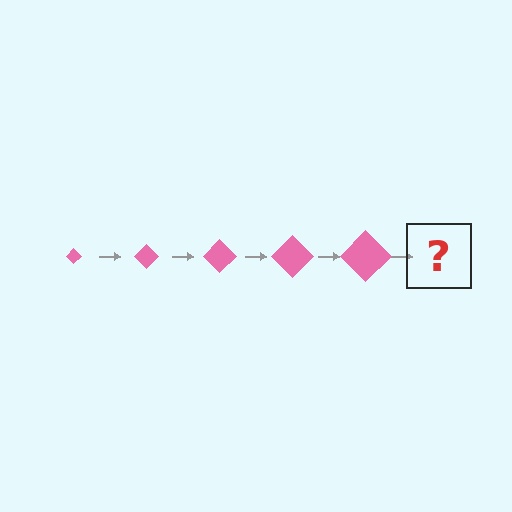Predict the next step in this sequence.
The next step is a pink diamond, larger than the previous one.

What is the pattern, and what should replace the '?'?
The pattern is that the diamond gets progressively larger each step. The '?' should be a pink diamond, larger than the previous one.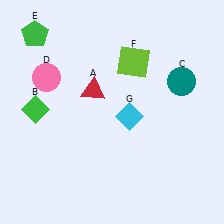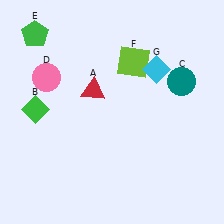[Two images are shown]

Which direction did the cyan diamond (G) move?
The cyan diamond (G) moved up.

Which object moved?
The cyan diamond (G) moved up.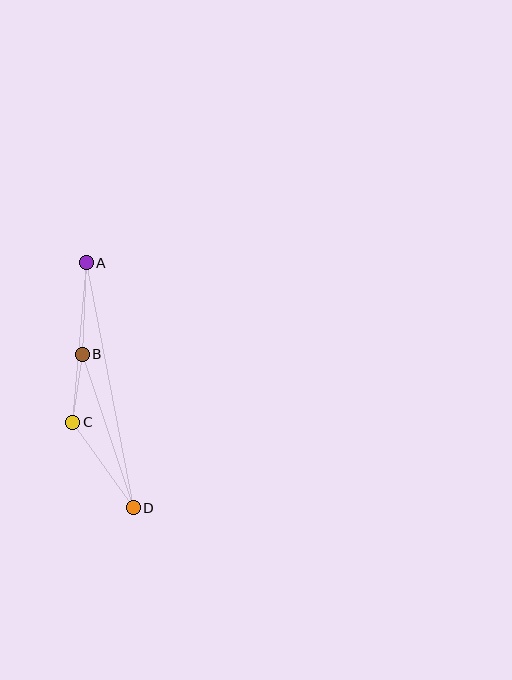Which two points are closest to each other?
Points B and C are closest to each other.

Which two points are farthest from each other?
Points A and D are farthest from each other.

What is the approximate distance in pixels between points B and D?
The distance between B and D is approximately 162 pixels.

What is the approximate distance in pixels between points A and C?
The distance between A and C is approximately 160 pixels.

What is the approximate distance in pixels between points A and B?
The distance between A and B is approximately 92 pixels.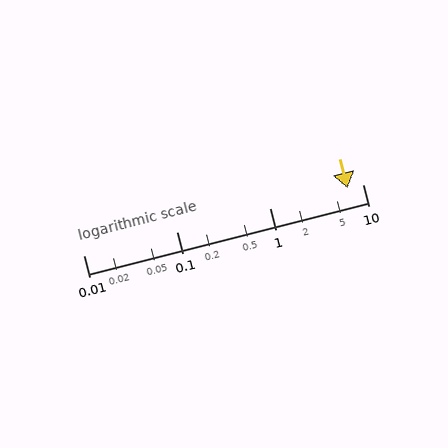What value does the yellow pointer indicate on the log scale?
The pointer indicates approximately 6.9.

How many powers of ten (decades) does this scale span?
The scale spans 3 decades, from 0.01 to 10.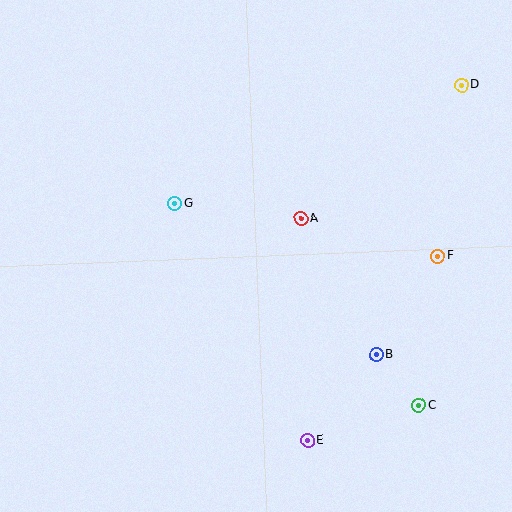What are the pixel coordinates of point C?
Point C is at (419, 405).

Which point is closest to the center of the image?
Point A at (301, 218) is closest to the center.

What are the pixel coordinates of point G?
Point G is at (174, 203).